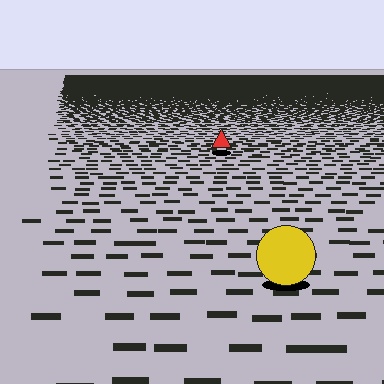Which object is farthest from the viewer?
The red triangle is farthest from the viewer. It appears smaller and the ground texture around it is denser.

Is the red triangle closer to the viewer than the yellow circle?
No. The yellow circle is closer — you can tell from the texture gradient: the ground texture is coarser near it.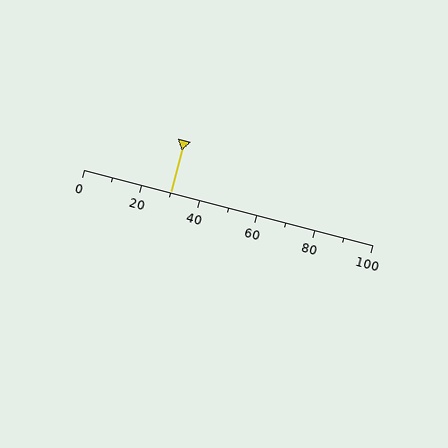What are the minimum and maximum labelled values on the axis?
The axis runs from 0 to 100.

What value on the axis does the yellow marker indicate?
The marker indicates approximately 30.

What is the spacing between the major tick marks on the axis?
The major ticks are spaced 20 apart.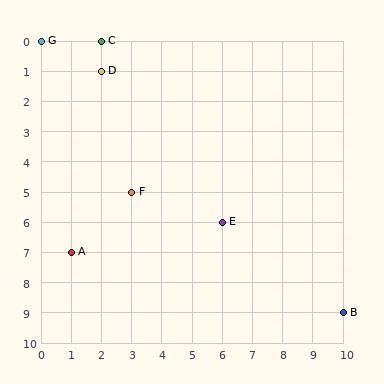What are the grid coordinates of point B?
Point B is at grid coordinates (10, 9).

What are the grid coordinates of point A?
Point A is at grid coordinates (1, 7).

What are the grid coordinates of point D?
Point D is at grid coordinates (2, 1).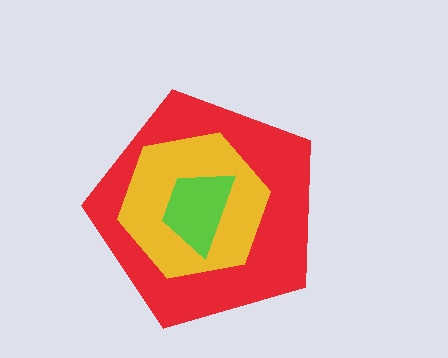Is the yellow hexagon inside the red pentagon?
Yes.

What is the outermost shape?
The red pentagon.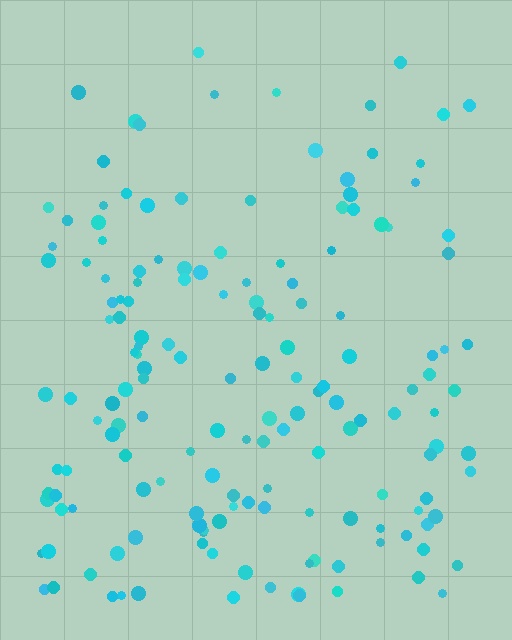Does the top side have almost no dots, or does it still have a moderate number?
Still a moderate number, just noticeably fewer than the bottom.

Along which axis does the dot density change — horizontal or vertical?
Vertical.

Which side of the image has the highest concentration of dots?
The bottom.